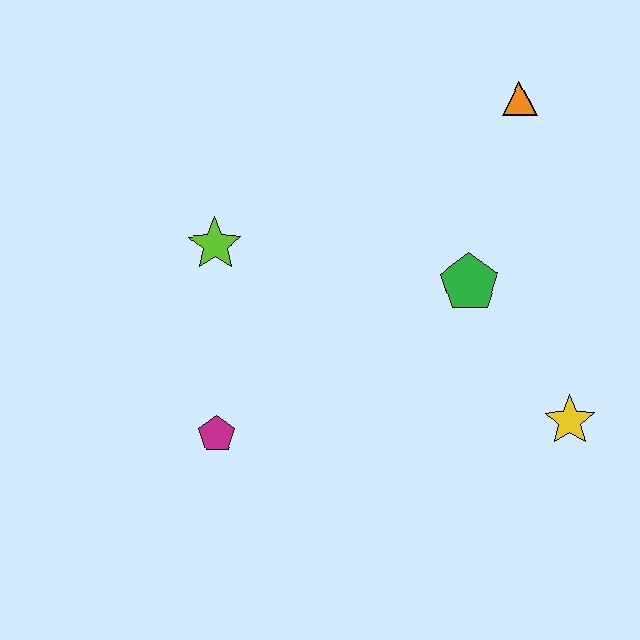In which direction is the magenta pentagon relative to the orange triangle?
The magenta pentagon is below the orange triangle.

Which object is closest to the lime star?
The magenta pentagon is closest to the lime star.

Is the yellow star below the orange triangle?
Yes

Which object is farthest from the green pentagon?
The magenta pentagon is farthest from the green pentagon.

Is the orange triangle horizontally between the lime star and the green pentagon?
No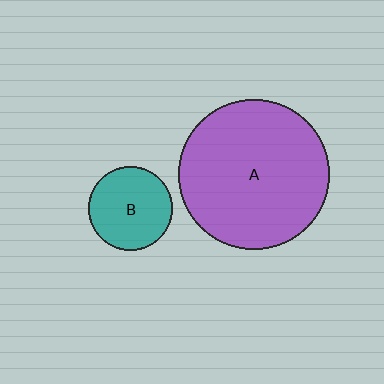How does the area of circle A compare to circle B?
Approximately 3.2 times.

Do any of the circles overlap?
No, none of the circles overlap.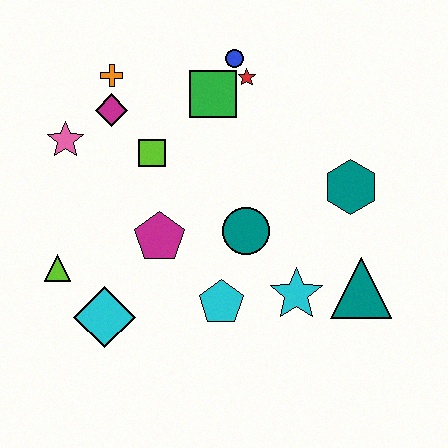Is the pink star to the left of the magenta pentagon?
Yes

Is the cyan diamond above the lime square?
No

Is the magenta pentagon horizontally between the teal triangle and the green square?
No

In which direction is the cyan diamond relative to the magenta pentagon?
The cyan diamond is below the magenta pentagon.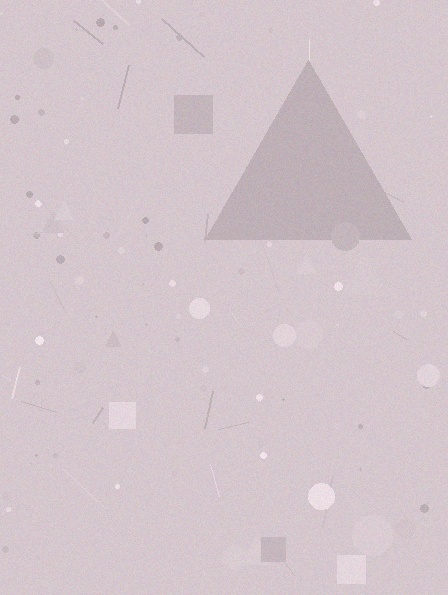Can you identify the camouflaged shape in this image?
The camouflaged shape is a triangle.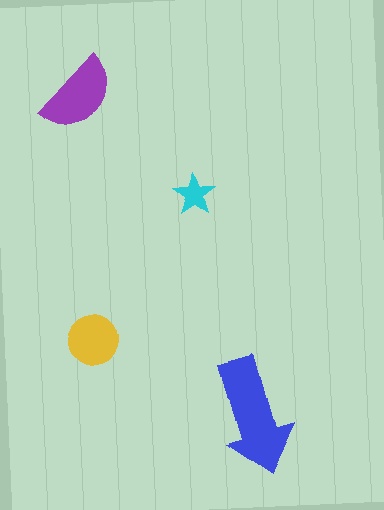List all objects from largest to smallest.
The blue arrow, the purple semicircle, the yellow circle, the cyan star.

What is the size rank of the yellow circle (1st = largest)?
3rd.